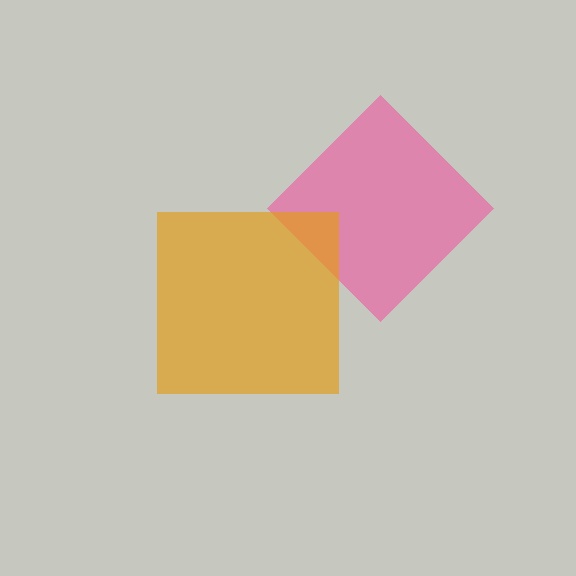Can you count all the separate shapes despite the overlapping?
Yes, there are 2 separate shapes.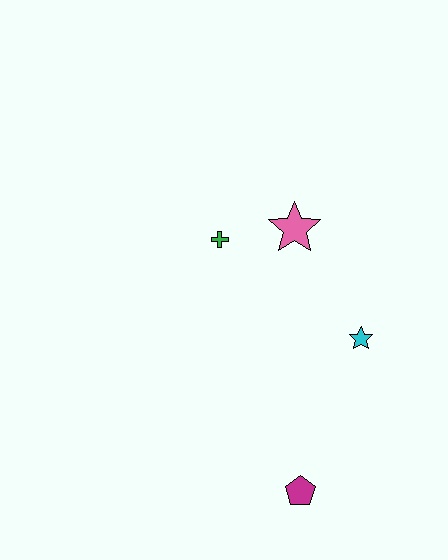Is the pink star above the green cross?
Yes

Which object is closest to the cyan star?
The pink star is closest to the cyan star.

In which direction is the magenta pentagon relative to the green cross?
The magenta pentagon is below the green cross.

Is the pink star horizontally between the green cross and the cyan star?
Yes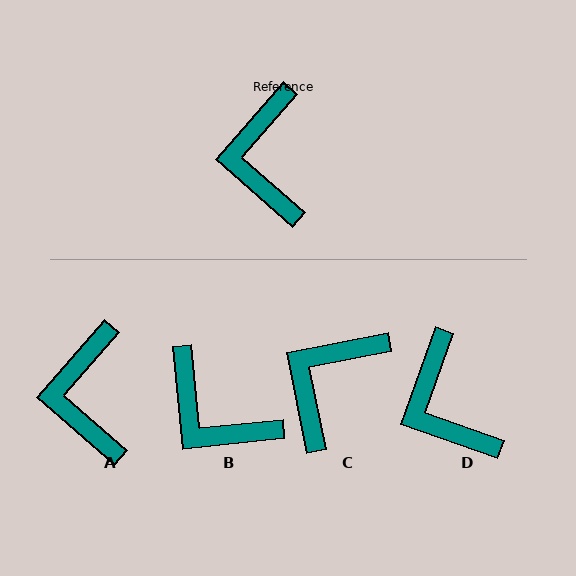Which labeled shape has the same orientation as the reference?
A.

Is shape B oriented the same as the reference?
No, it is off by about 47 degrees.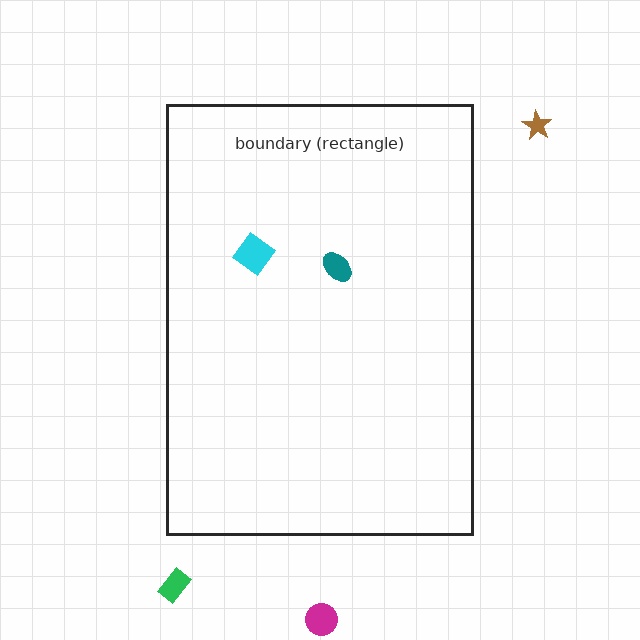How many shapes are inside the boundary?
2 inside, 3 outside.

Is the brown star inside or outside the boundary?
Outside.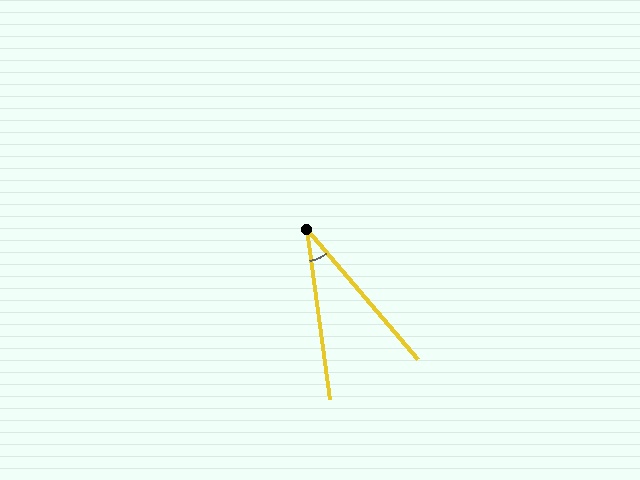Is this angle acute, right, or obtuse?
It is acute.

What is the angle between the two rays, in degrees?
Approximately 33 degrees.